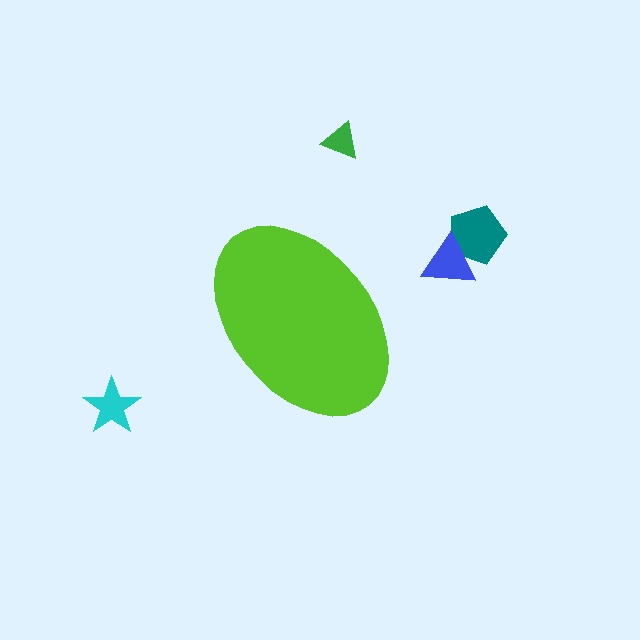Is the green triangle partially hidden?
No, the green triangle is fully visible.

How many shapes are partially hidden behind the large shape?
0 shapes are partially hidden.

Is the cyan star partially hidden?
No, the cyan star is fully visible.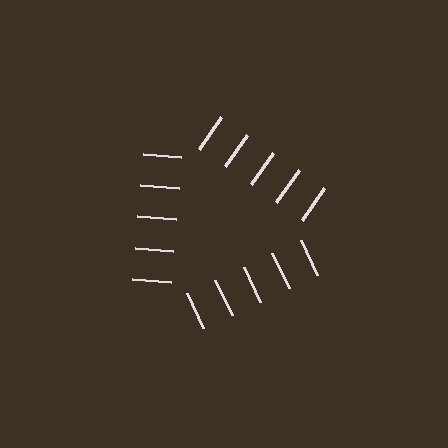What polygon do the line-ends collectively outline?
An illusory triangle — the line segments terminate on its edges but no continuous stroke is drawn.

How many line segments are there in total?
15 — 5 along each of the 3 edges.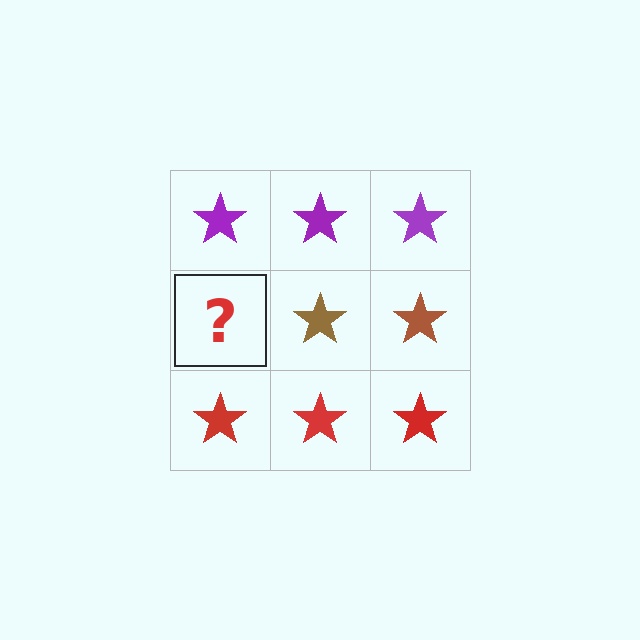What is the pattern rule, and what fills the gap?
The rule is that each row has a consistent color. The gap should be filled with a brown star.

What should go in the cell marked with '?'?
The missing cell should contain a brown star.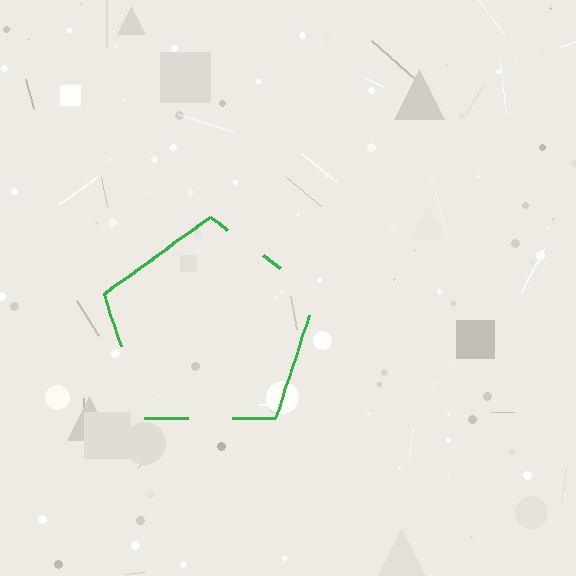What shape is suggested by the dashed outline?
The dashed outline suggests a pentagon.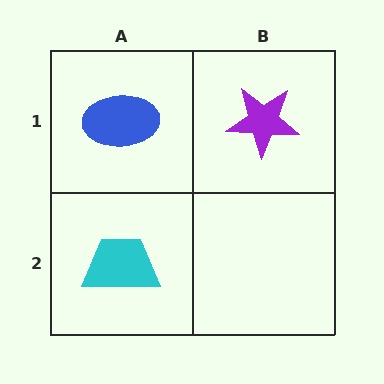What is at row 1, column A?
A blue ellipse.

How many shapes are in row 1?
2 shapes.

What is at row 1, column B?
A purple star.